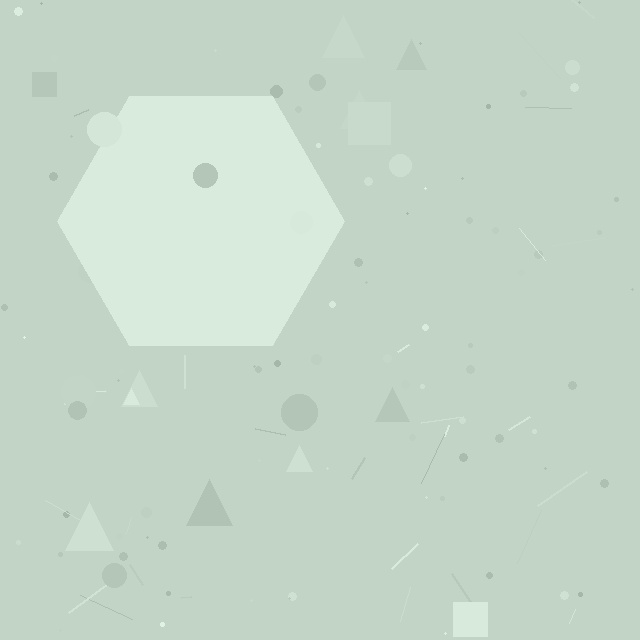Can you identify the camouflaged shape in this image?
The camouflaged shape is a hexagon.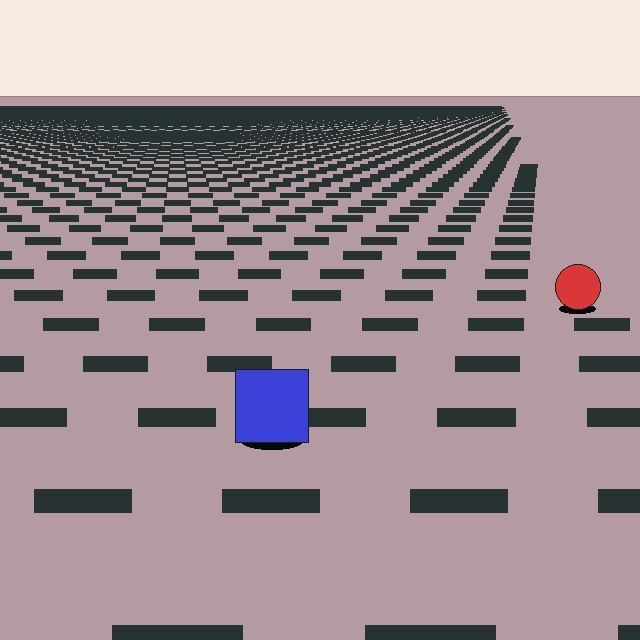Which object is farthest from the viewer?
The red circle is farthest from the viewer. It appears smaller and the ground texture around it is denser.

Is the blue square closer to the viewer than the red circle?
Yes. The blue square is closer — you can tell from the texture gradient: the ground texture is coarser near it.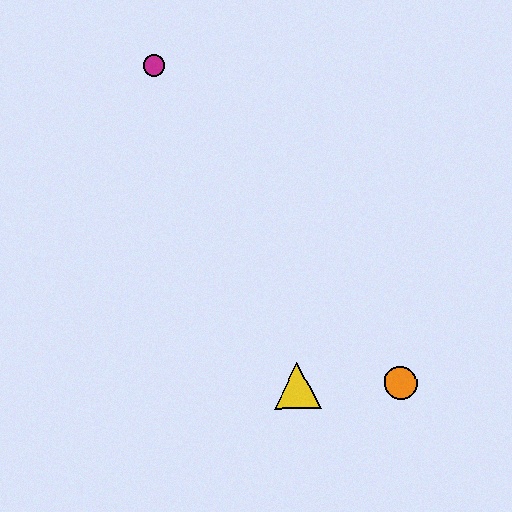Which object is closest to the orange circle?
The yellow triangle is closest to the orange circle.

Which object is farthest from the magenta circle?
The orange circle is farthest from the magenta circle.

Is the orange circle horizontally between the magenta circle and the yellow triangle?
No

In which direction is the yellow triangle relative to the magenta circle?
The yellow triangle is below the magenta circle.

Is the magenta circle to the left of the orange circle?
Yes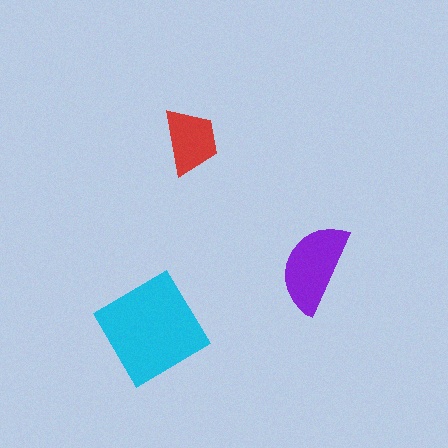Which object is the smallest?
The red trapezoid.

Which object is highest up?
The red trapezoid is topmost.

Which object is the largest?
The cyan diamond.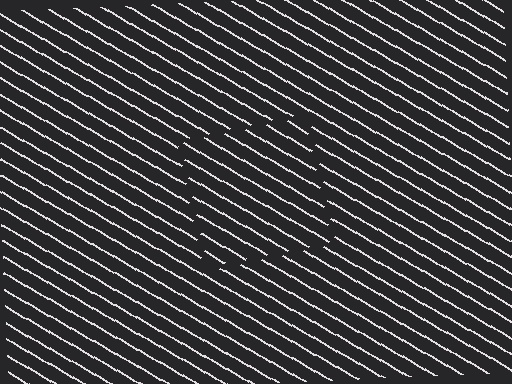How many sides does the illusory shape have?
4 sides — the line-ends trace a square.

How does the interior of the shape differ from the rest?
The interior of the shape contains the same grating, shifted by half a period — the contour is defined by the phase discontinuity where line-ends from the inner and outer gratings abut.